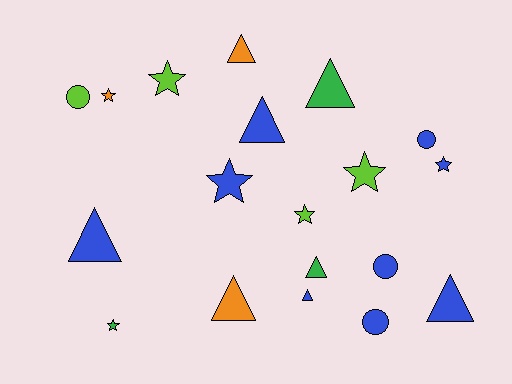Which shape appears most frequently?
Triangle, with 8 objects.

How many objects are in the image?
There are 19 objects.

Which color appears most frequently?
Blue, with 9 objects.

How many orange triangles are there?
There are 2 orange triangles.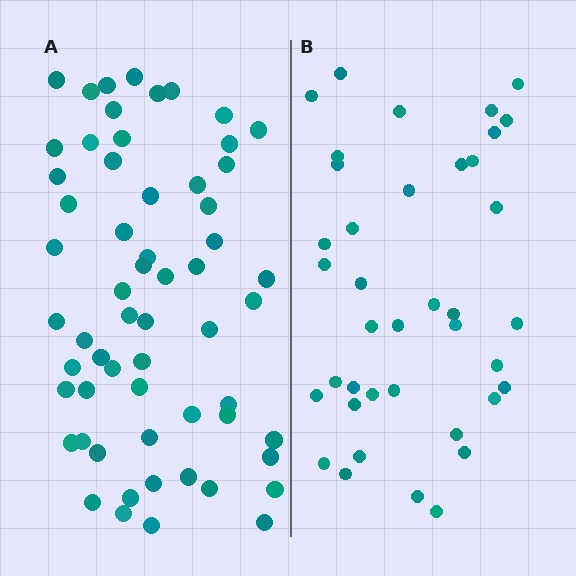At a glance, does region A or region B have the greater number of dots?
Region A (the left region) has more dots.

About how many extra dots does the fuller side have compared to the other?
Region A has approximately 20 more dots than region B.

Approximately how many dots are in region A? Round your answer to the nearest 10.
About 60 dots.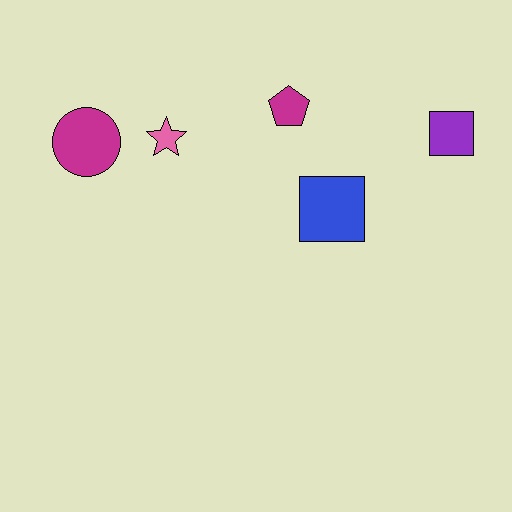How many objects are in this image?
There are 5 objects.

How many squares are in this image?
There are 2 squares.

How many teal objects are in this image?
There are no teal objects.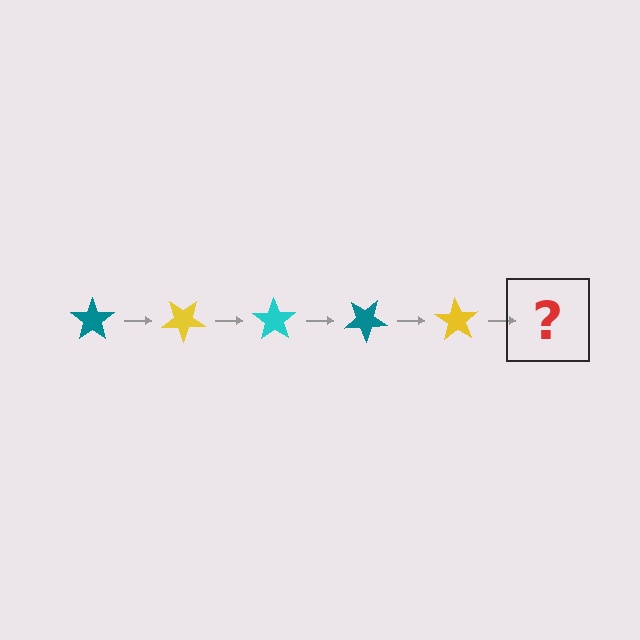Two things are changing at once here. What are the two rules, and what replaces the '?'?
The two rules are that it rotates 35 degrees each step and the color cycles through teal, yellow, and cyan. The '?' should be a cyan star, rotated 175 degrees from the start.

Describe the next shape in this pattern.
It should be a cyan star, rotated 175 degrees from the start.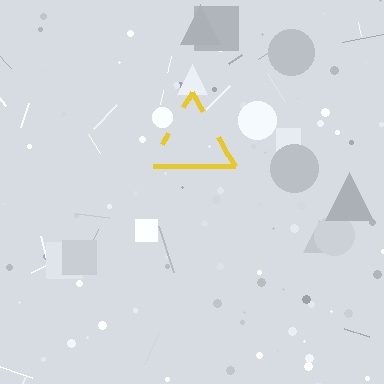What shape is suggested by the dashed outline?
The dashed outline suggests a triangle.